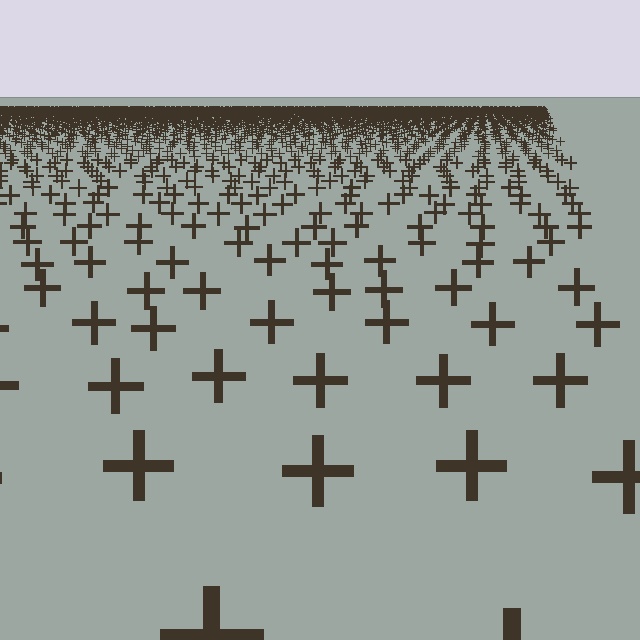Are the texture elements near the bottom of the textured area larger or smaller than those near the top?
Larger. Near the bottom, elements are closer to the viewer and appear at a bigger on-screen size.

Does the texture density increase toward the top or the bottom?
Density increases toward the top.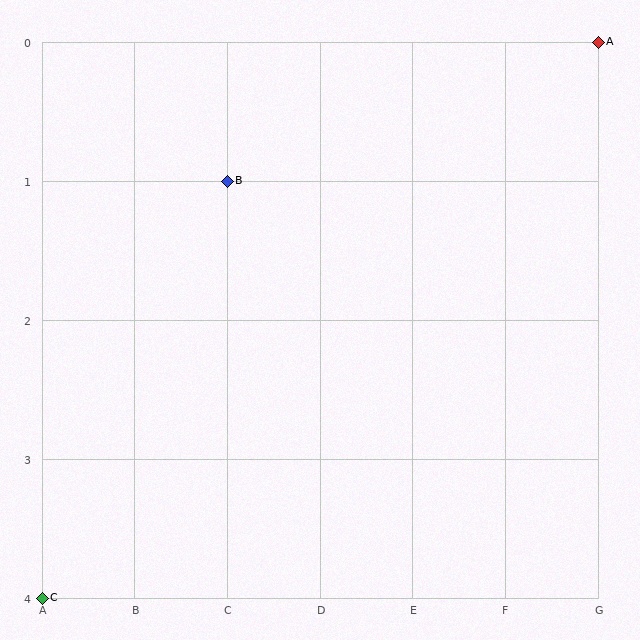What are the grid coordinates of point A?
Point A is at grid coordinates (G, 0).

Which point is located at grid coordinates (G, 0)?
Point A is at (G, 0).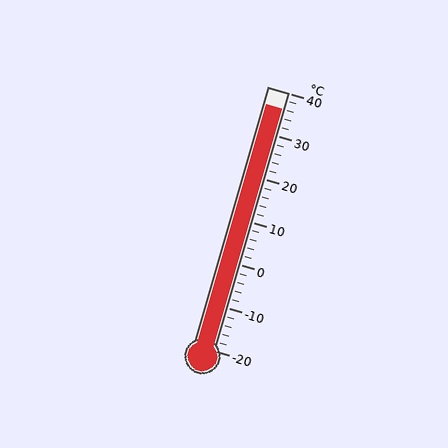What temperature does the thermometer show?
The thermometer shows approximately 36°C.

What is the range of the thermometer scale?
The thermometer scale ranges from -20°C to 40°C.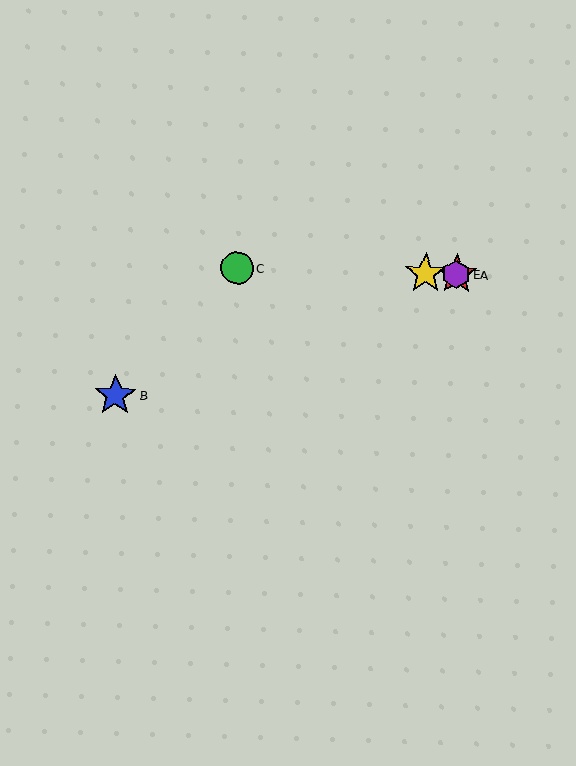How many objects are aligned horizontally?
4 objects (A, C, D, E) are aligned horizontally.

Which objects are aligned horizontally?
Objects A, C, D, E are aligned horizontally.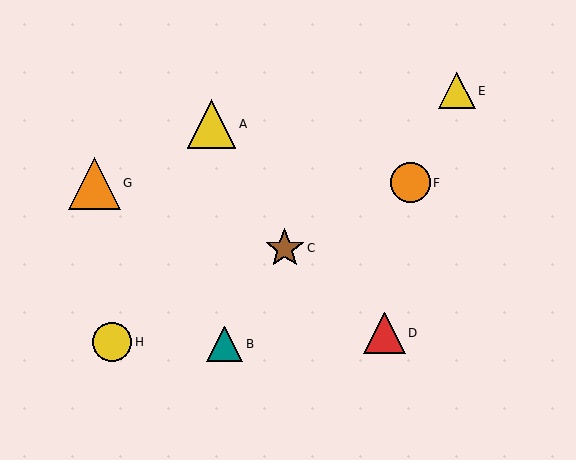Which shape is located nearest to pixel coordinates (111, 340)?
The yellow circle (labeled H) at (112, 342) is nearest to that location.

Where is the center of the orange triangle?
The center of the orange triangle is at (94, 183).